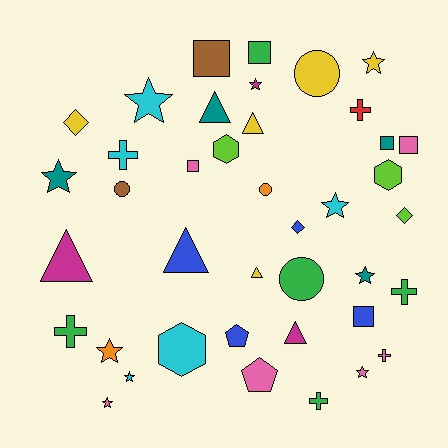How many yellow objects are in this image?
There are 5 yellow objects.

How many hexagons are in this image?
There are 3 hexagons.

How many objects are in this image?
There are 40 objects.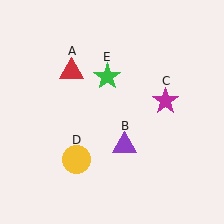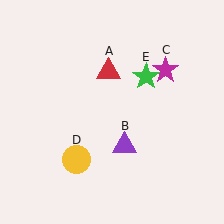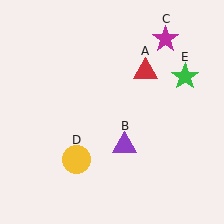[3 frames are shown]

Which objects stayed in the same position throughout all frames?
Purple triangle (object B) and yellow circle (object D) remained stationary.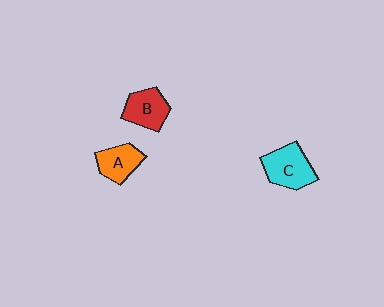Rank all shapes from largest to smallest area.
From largest to smallest: C (cyan), B (red), A (orange).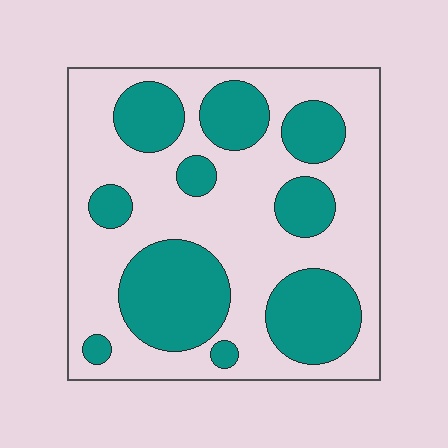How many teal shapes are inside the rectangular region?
10.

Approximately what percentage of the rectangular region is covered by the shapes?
Approximately 35%.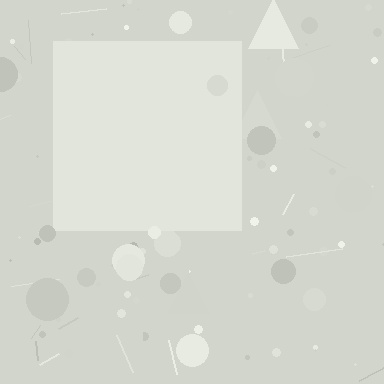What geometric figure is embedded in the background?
A square is embedded in the background.